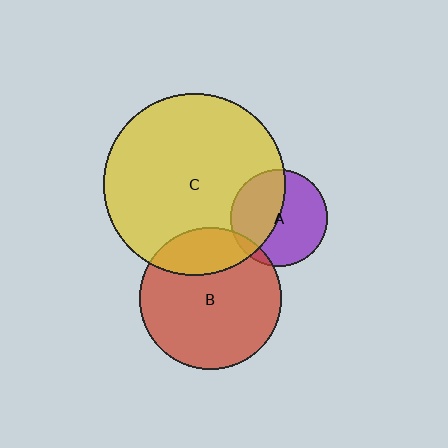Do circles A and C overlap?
Yes.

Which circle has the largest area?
Circle C (yellow).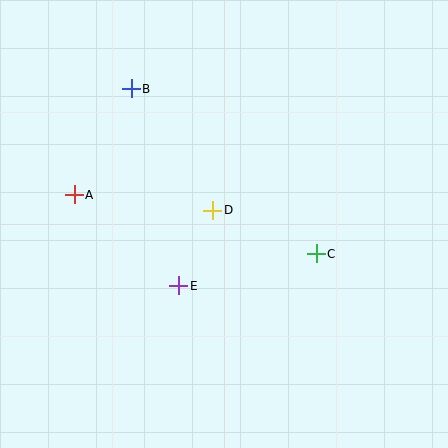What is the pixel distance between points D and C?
The distance between D and C is 112 pixels.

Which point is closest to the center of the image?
Point D at (213, 210) is closest to the center.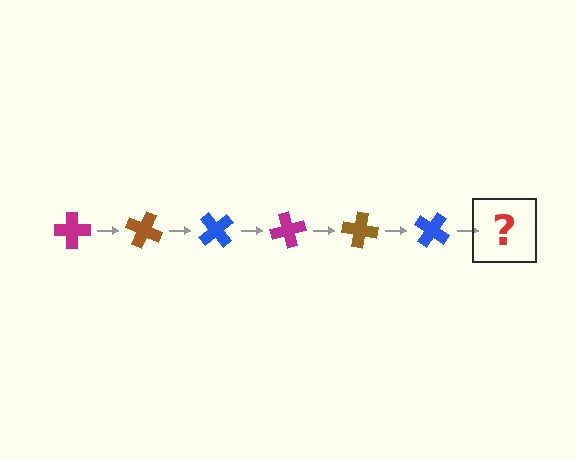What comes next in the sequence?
The next element should be a magenta cross, rotated 150 degrees from the start.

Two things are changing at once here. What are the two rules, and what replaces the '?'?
The two rules are that it rotates 25 degrees each step and the color cycles through magenta, brown, and blue. The '?' should be a magenta cross, rotated 150 degrees from the start.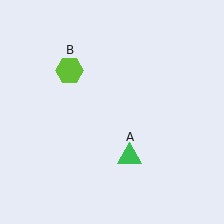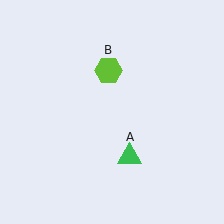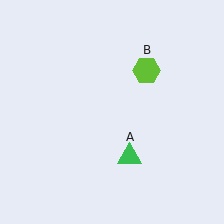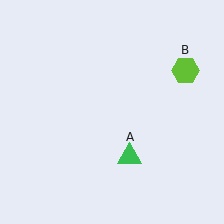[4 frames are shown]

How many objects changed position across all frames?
1 object changed position: lime hexagon (object B).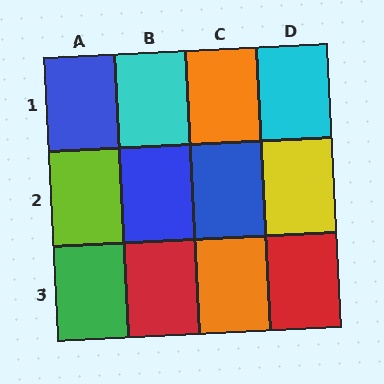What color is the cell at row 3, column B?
Red.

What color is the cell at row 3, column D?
Red.